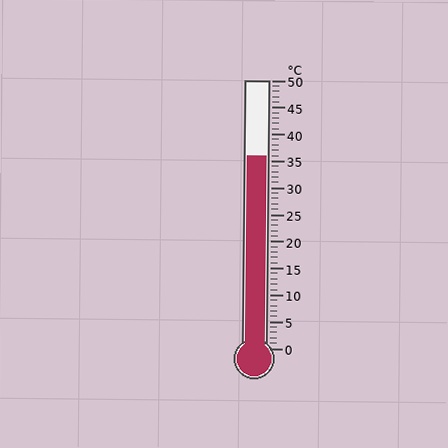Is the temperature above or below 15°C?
The temperature is above 15°C.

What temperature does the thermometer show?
The thermometer shows approximately 36°C.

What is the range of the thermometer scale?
The thermometer scale ranges from 0°C to 50°C.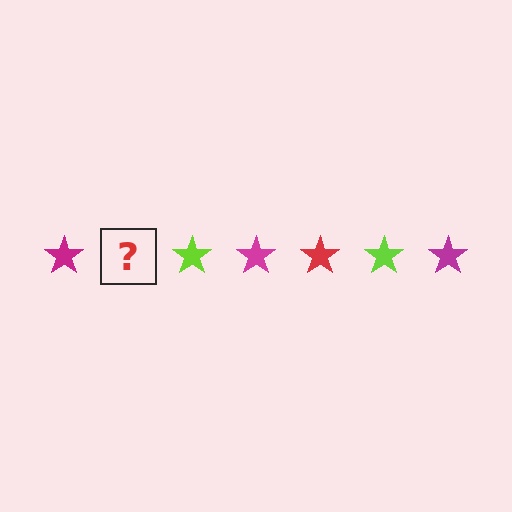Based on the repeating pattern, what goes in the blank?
The blank should be a red star.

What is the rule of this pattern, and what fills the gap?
The rule is that the pattern cycles through magenta, red, lime stars. The gap should be filled with a red star.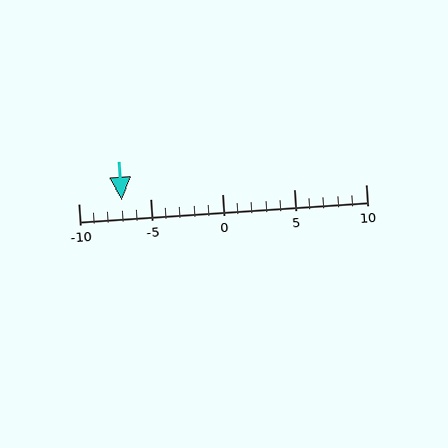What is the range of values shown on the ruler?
The ruler shows values from -10 to 10.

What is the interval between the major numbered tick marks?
The major tick marks are spaced 5 units apart.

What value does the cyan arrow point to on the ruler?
The cyan arrow points to approximately -7.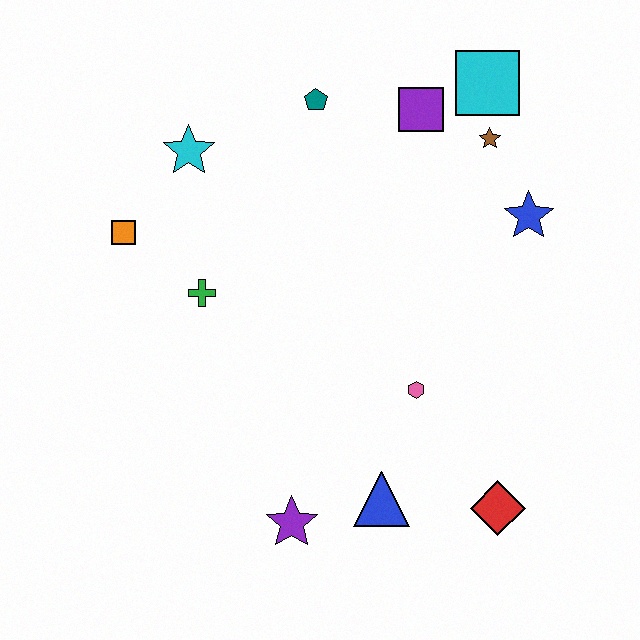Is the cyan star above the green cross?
Yes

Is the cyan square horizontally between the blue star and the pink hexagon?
Yes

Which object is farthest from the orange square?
The red diamond is farthest from the orange square.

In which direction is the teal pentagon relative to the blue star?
The teal pentagon is to the left of the blue star.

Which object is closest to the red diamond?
The blue triangle is closest to the red diamond.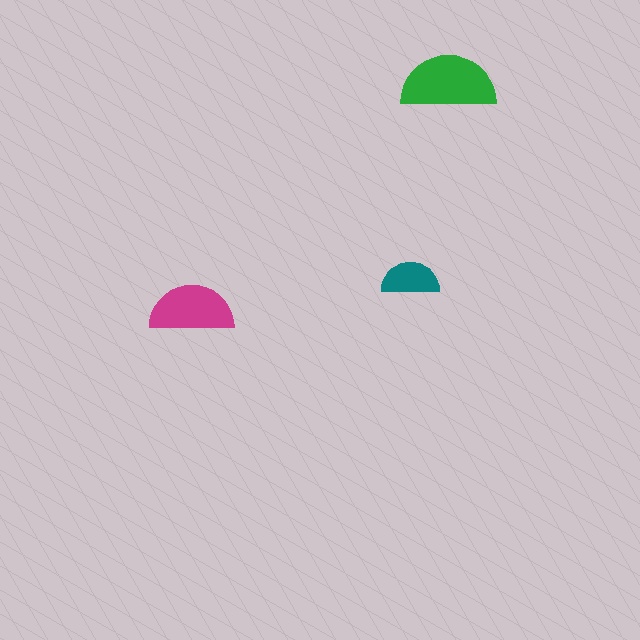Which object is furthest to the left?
The magenta semicircle is leftmost.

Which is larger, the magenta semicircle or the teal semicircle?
The magenta one.